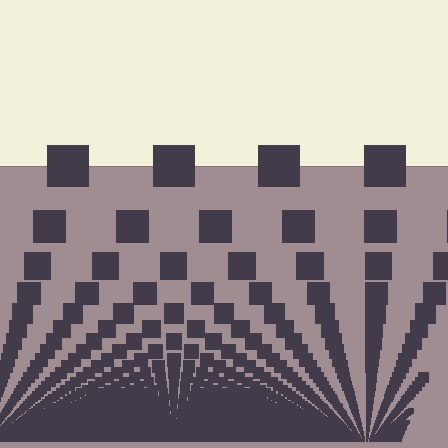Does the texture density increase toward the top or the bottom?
Density increases toward the bottom.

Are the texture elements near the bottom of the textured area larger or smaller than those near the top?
Smaller. The gradient is inverted — elements near the bottom are smaller and denser.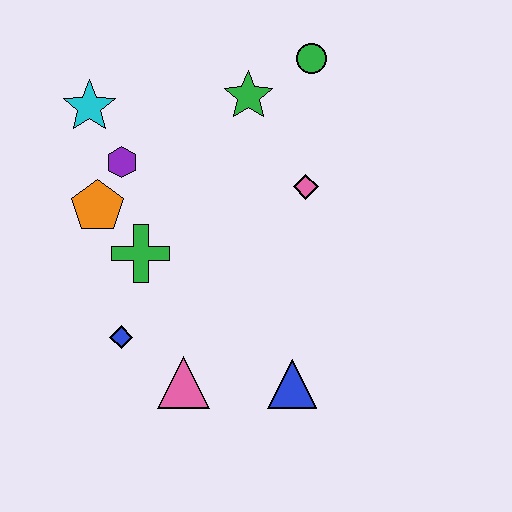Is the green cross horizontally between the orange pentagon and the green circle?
Yes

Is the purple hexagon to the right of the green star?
No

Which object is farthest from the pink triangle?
The green circle is farthest from the pink triangle.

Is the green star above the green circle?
No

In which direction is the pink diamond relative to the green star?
The pink diamond is below the green star.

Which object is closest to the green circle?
The green star is closest to the green circle.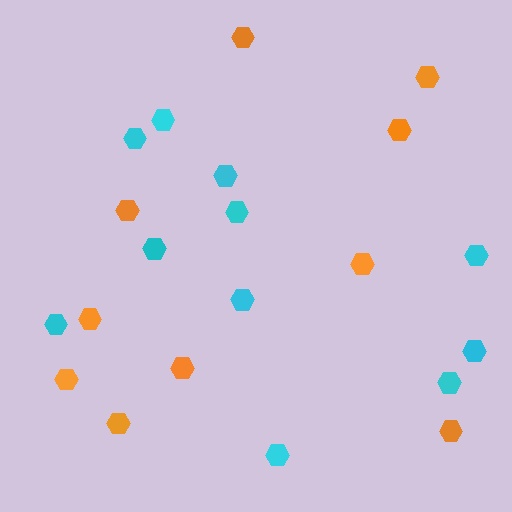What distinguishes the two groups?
There are 2 groups: one group of cyan hexagons (11) and one group of orange hexagons (10).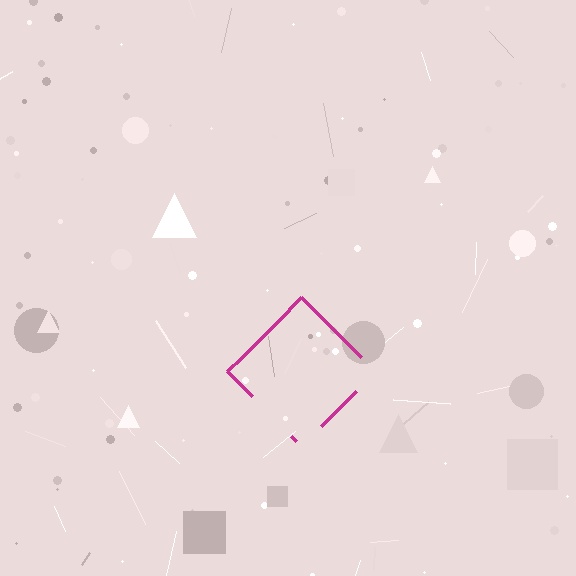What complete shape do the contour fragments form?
The contour fragments form a diamond.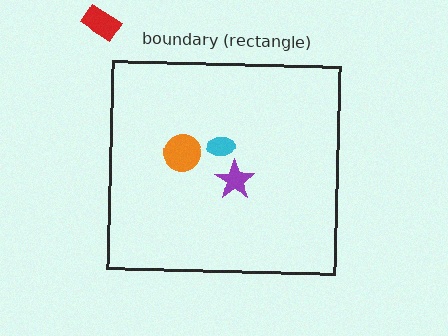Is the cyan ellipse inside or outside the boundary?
Inside.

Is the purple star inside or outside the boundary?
Inside.